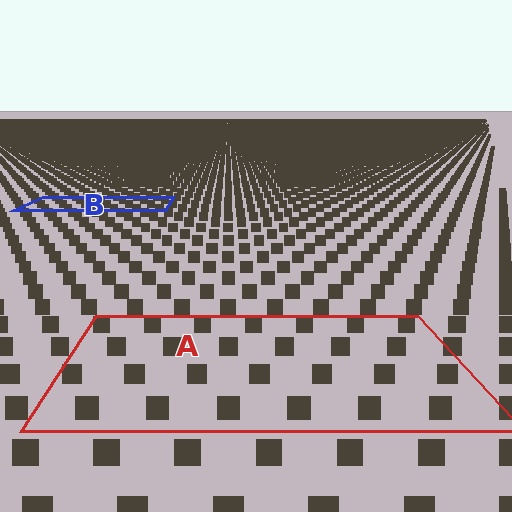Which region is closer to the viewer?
Region A is closer. The texture elements there are larger and more spread out.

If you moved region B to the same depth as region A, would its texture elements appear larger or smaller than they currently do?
They would appear larger. At a closer depth, the same texture elements are projected at a bigger on-screen size.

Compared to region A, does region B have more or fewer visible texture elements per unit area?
Region B has more texture elements per unit area — they are packed more densely because it is farther away.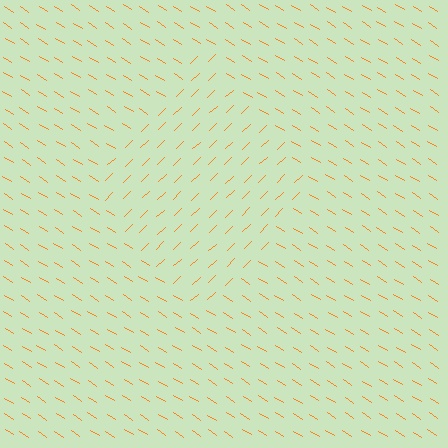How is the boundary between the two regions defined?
The boundary is defined purely by a change in line orientation (approximately 76 degrees difference). All lines are the same color and thickness.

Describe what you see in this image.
The image is filled with small orange line segments. A diamond region in the image has lines oriented differently from the surrounding lines, creating a visible texture boundary.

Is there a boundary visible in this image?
Yes, there is a texture boundary formed by a change in line orientation.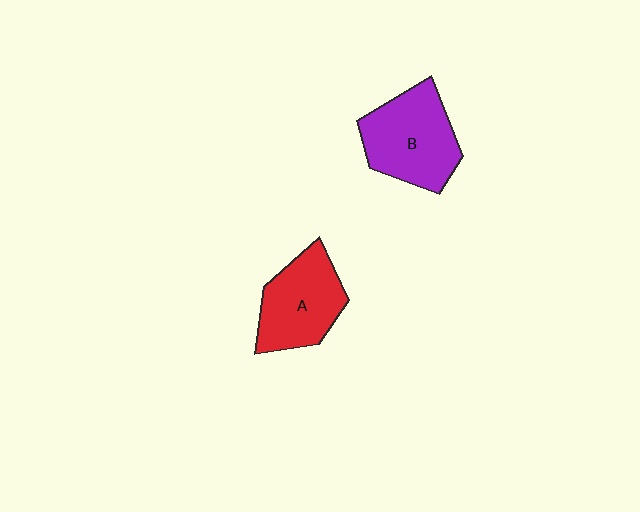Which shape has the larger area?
Shape B (purple).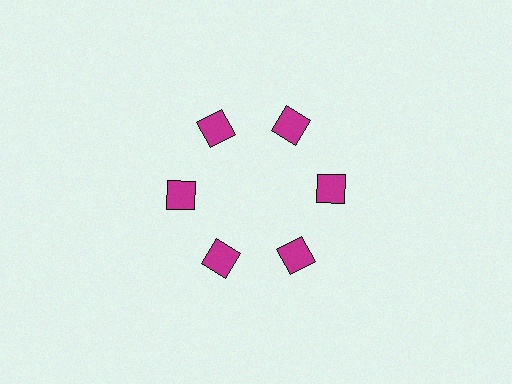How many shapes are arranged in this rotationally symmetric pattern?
There are 6 shapes, arranged in 6 groups of 1.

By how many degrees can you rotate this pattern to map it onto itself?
The pattern maps onto itself every 60 degrees of rotation.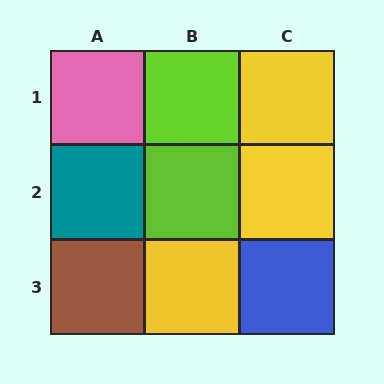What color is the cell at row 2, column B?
Lime.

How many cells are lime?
2 cells are lime.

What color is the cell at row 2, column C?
Yellow.